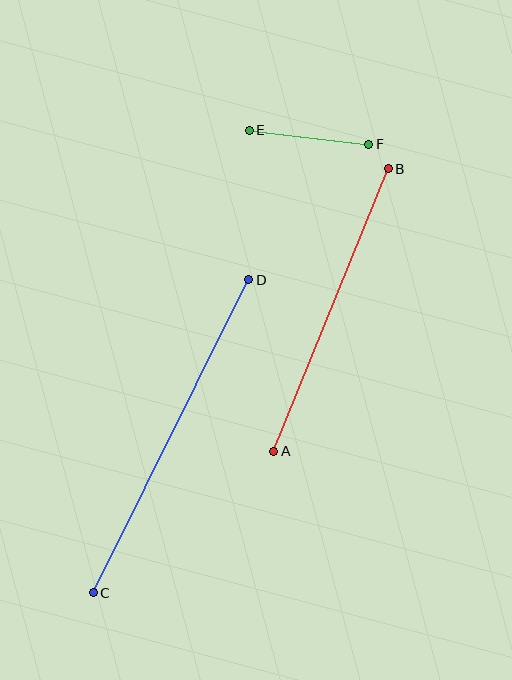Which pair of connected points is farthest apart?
Points C and D are farthest apart.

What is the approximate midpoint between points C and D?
The midpoint is at approximately (171, 436) pixels.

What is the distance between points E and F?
The distance is approximately 121 pixels.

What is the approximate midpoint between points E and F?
The midpoint is at approximately (309, 137) pixels.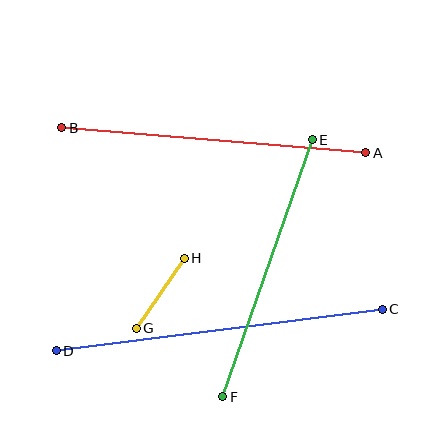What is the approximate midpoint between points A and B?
The midpoint is at approximately (214, 140) pixels.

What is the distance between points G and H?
The distance is approximately 85 pixels.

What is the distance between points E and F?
The distance is approximately 272 pixels.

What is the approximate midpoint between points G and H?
The midpoint is at approximately (160, 293) pixels.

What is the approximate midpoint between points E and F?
The midpoint is at approximately (268, 268) pixels.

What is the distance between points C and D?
The distance is approximately 328 pixels.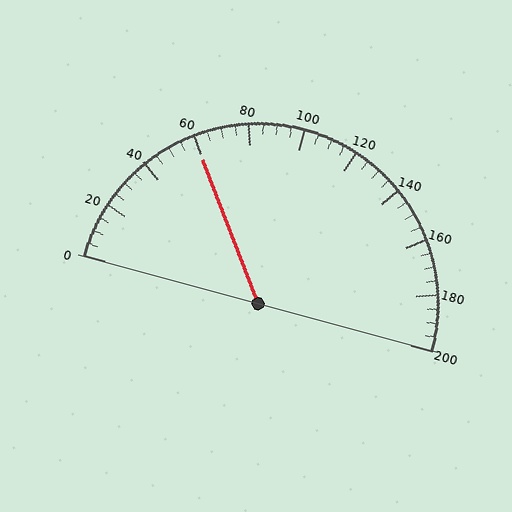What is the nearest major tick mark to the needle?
The nearest major tick mark is 60.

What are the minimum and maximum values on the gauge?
The gauge ranges from 0 to 200.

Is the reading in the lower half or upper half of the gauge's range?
The reading is in the lower half of the range (0 to 200).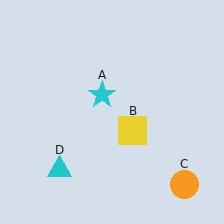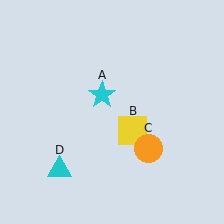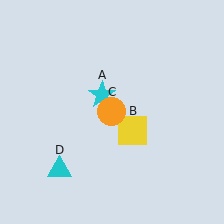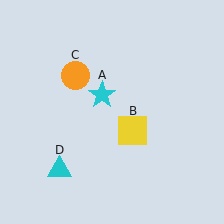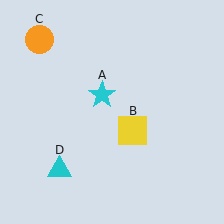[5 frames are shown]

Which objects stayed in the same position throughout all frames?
Cyan star (object A) and yellow square (object B) and cyan triangle (object D) remained stationary.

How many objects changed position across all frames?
1 object changed position: orange circle (object C).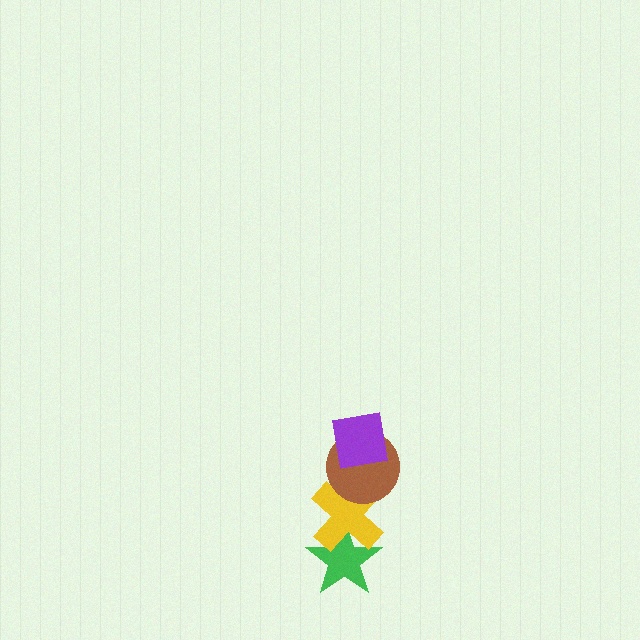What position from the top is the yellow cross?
The yellow cross is 3rd from the top.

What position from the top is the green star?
The green star is 4th from the top.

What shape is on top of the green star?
The yellow cross is on top of the green star.